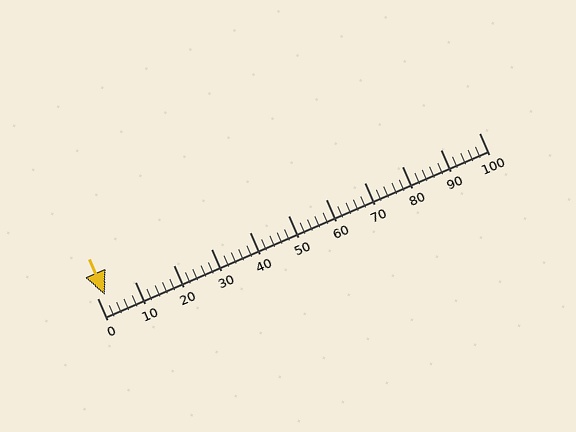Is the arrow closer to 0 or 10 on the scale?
The arrow is closer to 0.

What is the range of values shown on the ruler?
The ruler shows values from 0 to 100.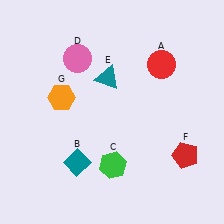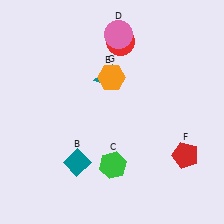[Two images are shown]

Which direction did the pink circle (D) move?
The pink circle (D) moved right.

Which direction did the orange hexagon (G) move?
The orange hexagon (G) moved right.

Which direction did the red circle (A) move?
The red circle (A) moved left.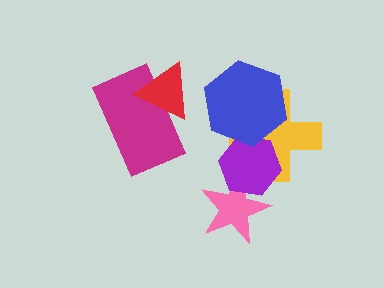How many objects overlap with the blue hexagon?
2 objects overlap with the blue hexagon.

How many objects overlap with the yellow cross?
2 objects overlap with the yellow cross.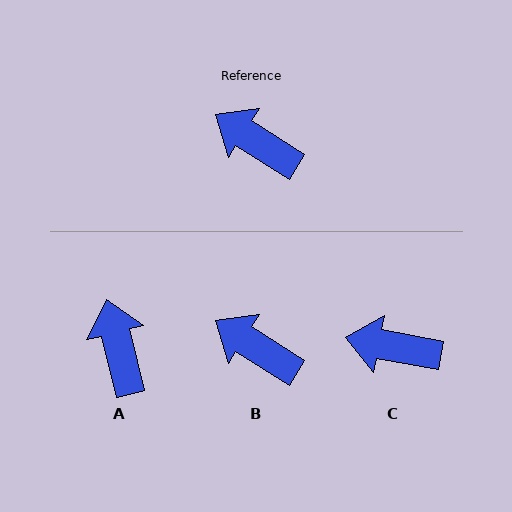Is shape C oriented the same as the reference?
No, it is off by about 22 degrees.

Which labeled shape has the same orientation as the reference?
B.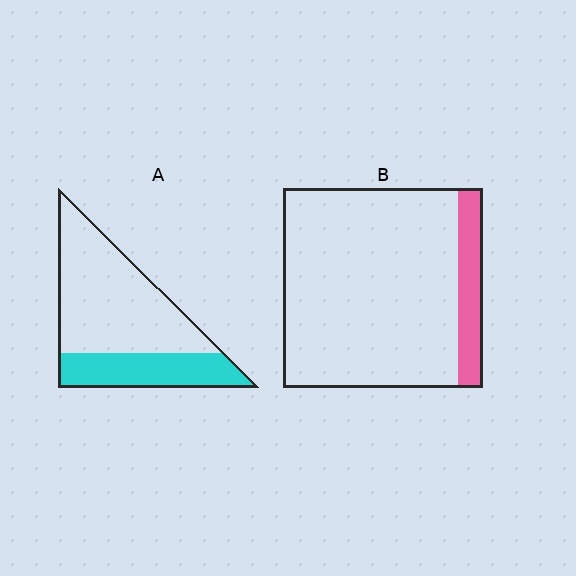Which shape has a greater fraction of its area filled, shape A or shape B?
Shape A.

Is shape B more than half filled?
No.